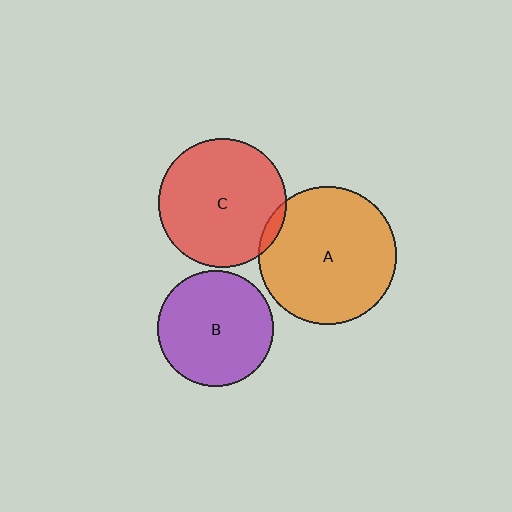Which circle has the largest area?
Circle A (orange).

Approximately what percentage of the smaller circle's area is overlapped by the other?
Approximately 5%.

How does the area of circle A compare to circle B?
Approximately 1.4 times.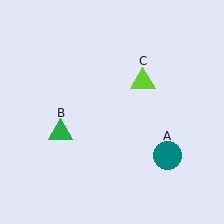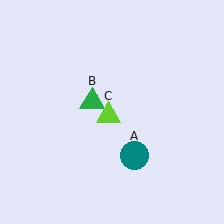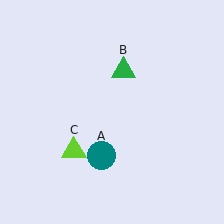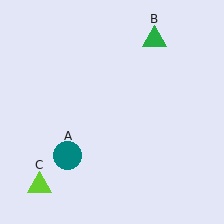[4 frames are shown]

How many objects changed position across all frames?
3 objects changed position: teal circle (object A), green triangle (object B), lime triangle (object C).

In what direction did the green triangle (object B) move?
The green triangle (object B) moved up and to the right.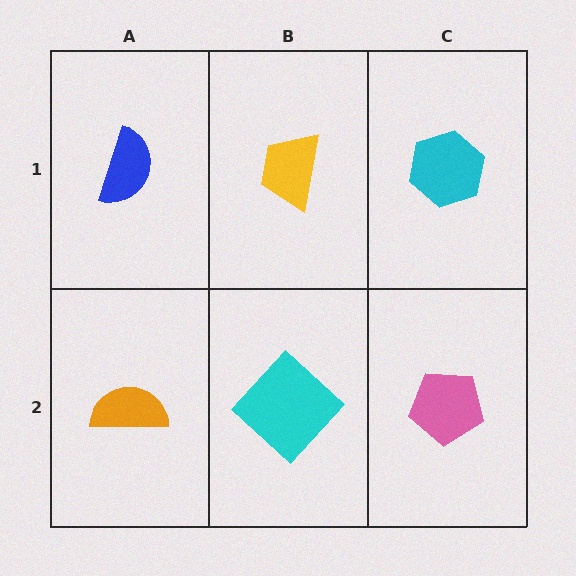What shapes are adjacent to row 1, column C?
A pink pentagon (row 2, column C), a yellow trapezoid (row 1, column B).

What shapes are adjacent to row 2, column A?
A blue semicircle (row 1, column A), a cyan diamond (row 2, column B).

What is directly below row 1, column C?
A pink pentagon.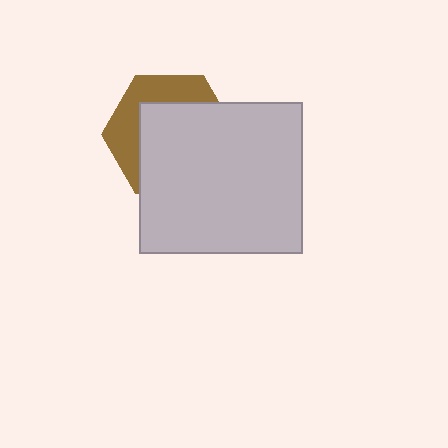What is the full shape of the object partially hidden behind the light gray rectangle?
The partially hidden object is a brown hexagon.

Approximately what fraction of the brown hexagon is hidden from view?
Roughly 64% of the brown hexagon is hidden behind the light gray rectangle.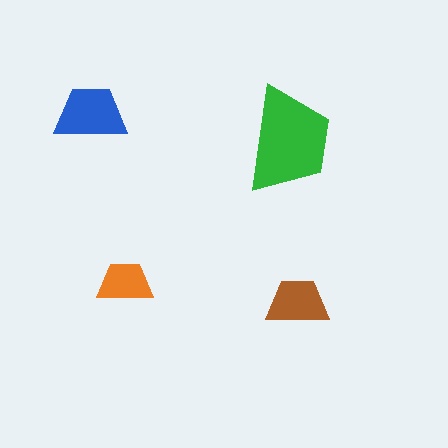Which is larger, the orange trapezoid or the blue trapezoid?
The blue one.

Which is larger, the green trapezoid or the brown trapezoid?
The green one.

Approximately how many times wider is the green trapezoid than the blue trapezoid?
About 1.5 times wider.